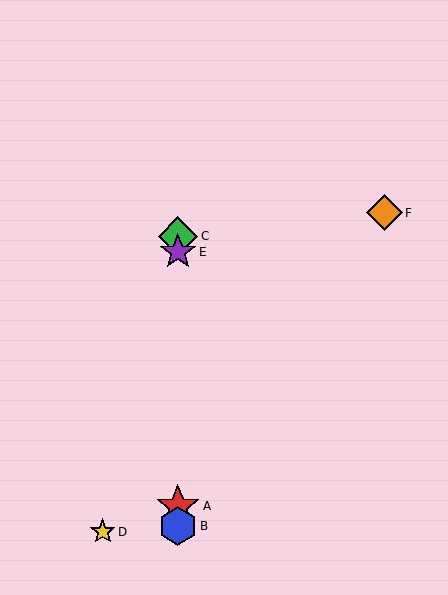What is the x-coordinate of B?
Object B is at x≈178.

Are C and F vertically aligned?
No, C is at x≈178 and F is at x≈384.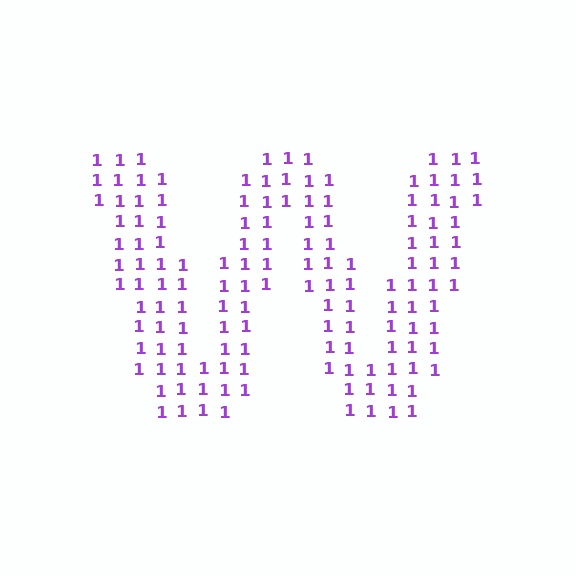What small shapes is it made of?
It is made of small digit 1's.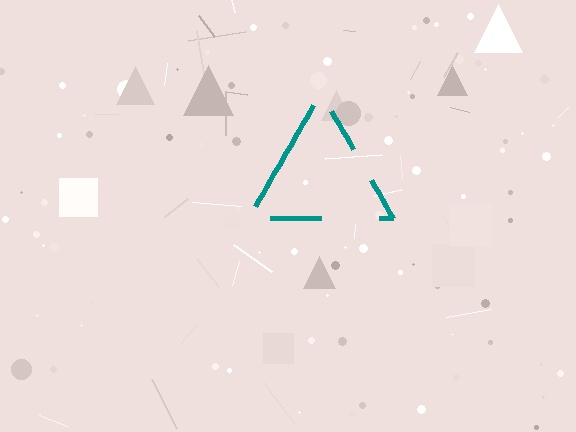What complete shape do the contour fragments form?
The contour fragments form a triangle.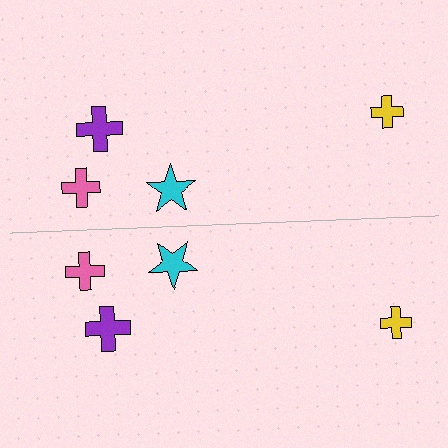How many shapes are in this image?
There are 8 shapes in this image.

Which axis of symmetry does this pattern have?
The pattern has a horizontal axis of symmetry running through the center of the image.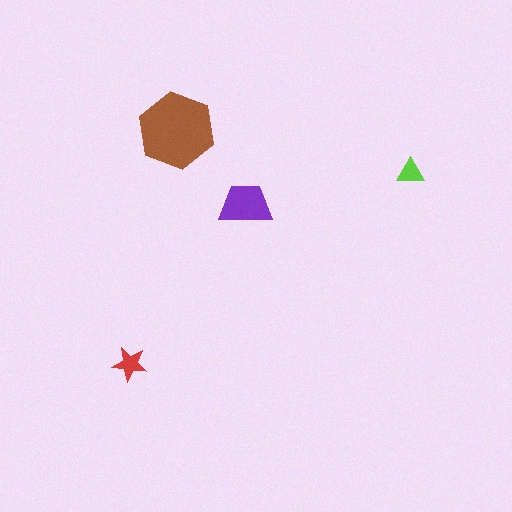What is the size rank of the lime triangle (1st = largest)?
4th.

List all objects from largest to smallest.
The brown hexagon, the purple trapezoid, the red star, the lime triangle.